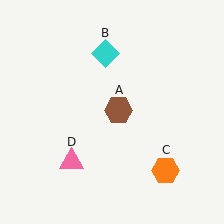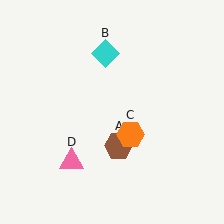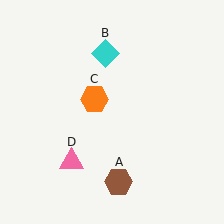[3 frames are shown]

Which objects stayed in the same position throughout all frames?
Cyan diamond (object B) and pink triangle (object D) remained stationary.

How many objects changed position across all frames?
2 objects changed position: brown hexagon (object A), orange hexagon (object C).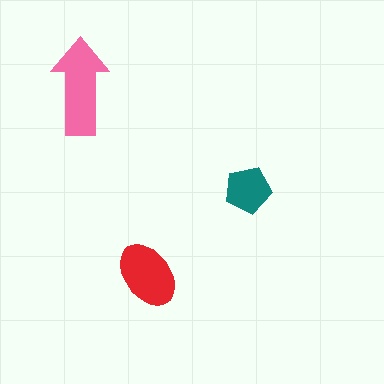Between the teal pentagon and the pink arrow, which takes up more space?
The pink arrow.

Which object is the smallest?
The teal pentagon.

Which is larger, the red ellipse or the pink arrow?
The pink arrow.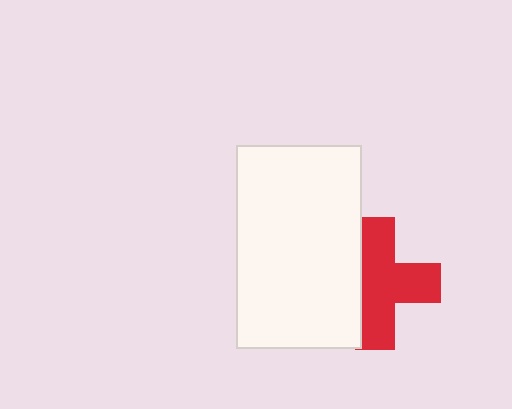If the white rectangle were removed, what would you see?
You would see the complete red cross.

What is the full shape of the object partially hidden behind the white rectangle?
The partially hidden object is a red cross.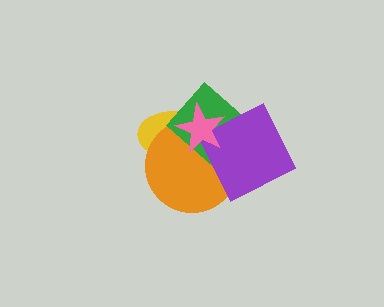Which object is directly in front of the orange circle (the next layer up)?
The green rectangle is directly in front of the orange circle.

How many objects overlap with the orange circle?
4 objects overlap with the orange circle.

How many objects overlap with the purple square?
3 objects overlap with the purple square.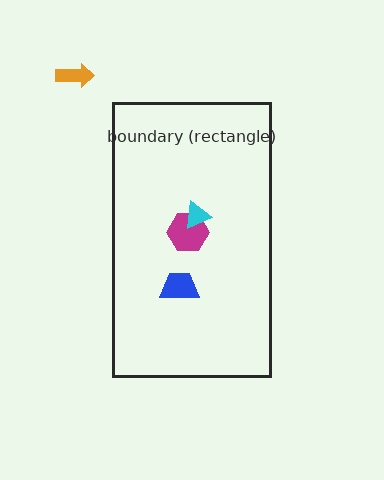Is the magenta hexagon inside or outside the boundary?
Inside.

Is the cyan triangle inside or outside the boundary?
Inside.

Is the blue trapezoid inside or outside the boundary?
Inside.